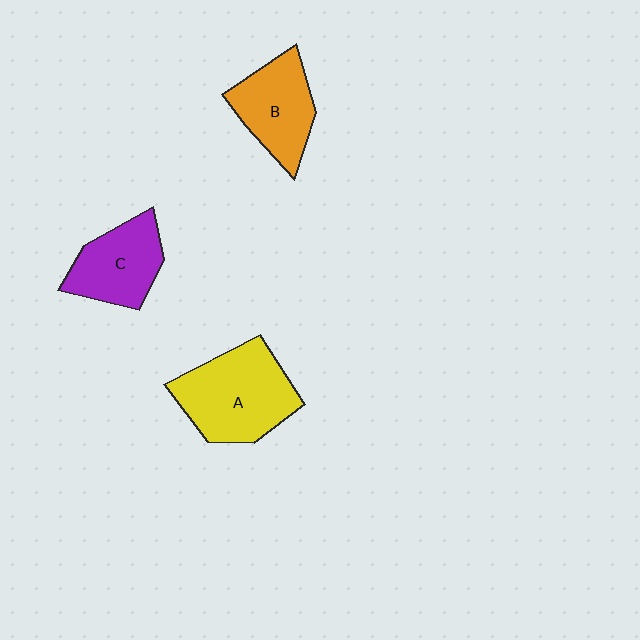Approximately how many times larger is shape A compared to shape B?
Approximately 1.4 times.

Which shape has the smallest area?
Shape C (purple).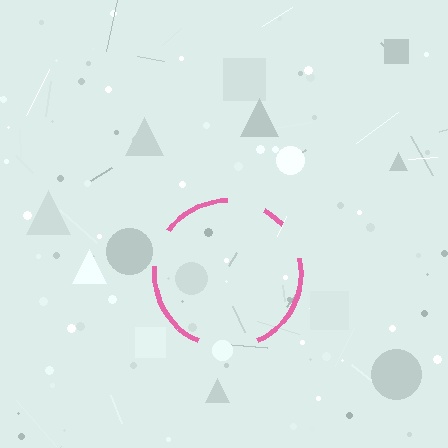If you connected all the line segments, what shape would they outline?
They would outline a circle.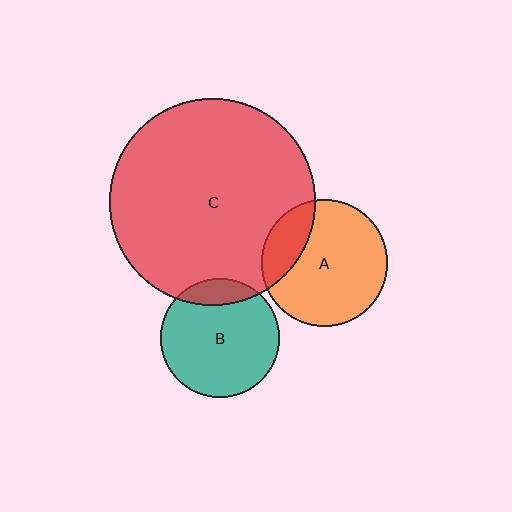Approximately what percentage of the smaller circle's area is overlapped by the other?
Approximately 20%.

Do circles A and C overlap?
Yes.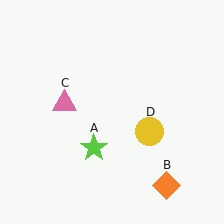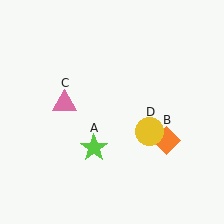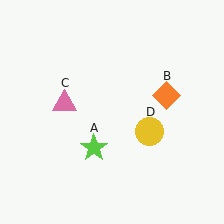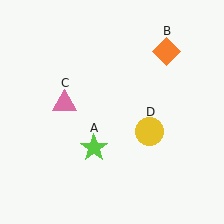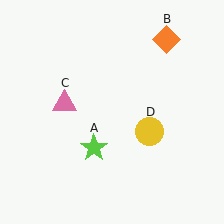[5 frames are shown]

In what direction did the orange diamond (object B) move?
The orange diamond (object B) moved up.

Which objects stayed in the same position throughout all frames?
Lime star (object A) and pink triangle (object C) and yellow circle (object D) remained stationary.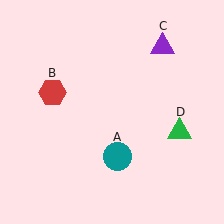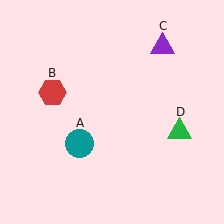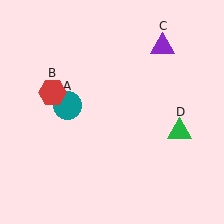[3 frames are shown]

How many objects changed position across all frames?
1 object changed position: teal circle (object A).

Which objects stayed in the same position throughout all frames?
Red hexagon (object B) and purple triangle (object C) and green triangle (object D) remained stationary.